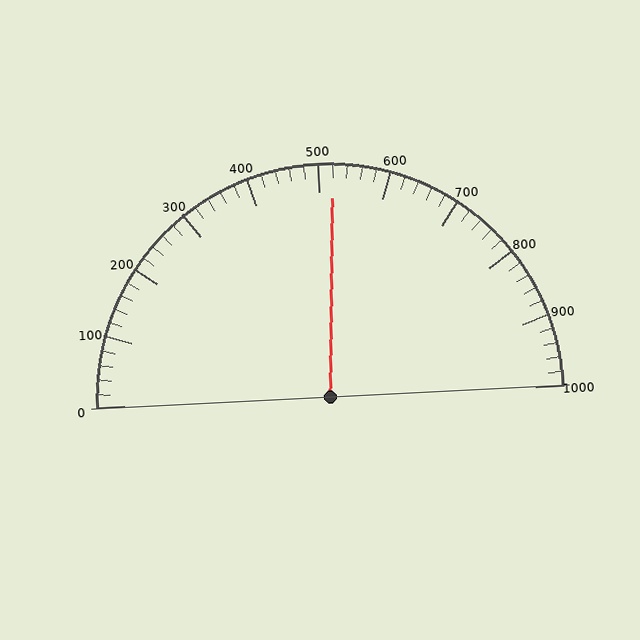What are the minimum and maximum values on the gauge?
The gauge ranges from 0 to 1000.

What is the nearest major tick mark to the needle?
The nearest major tick mark is 500.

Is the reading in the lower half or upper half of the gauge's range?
The reading is in the upper half of the range (0 to 1000).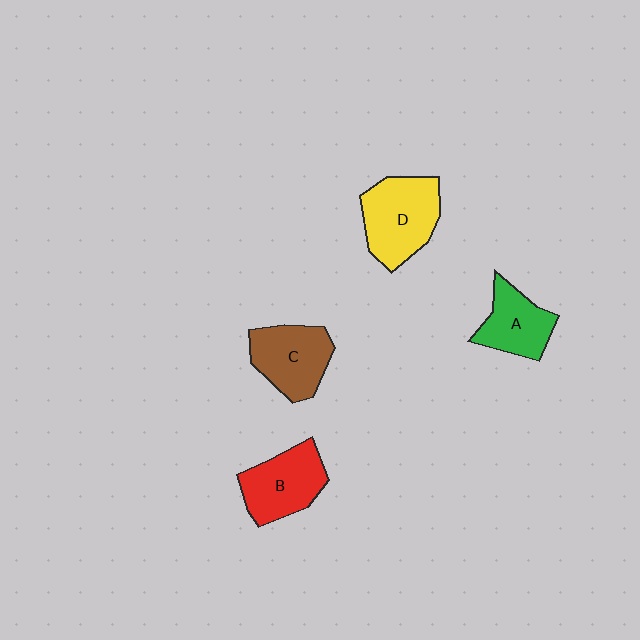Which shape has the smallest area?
Shape A (green).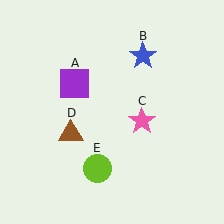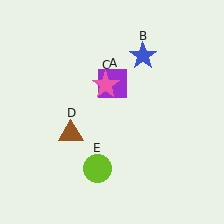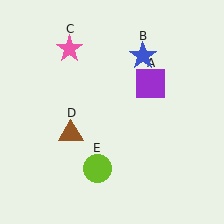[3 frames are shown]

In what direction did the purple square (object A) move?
The purple square (object A) moved right.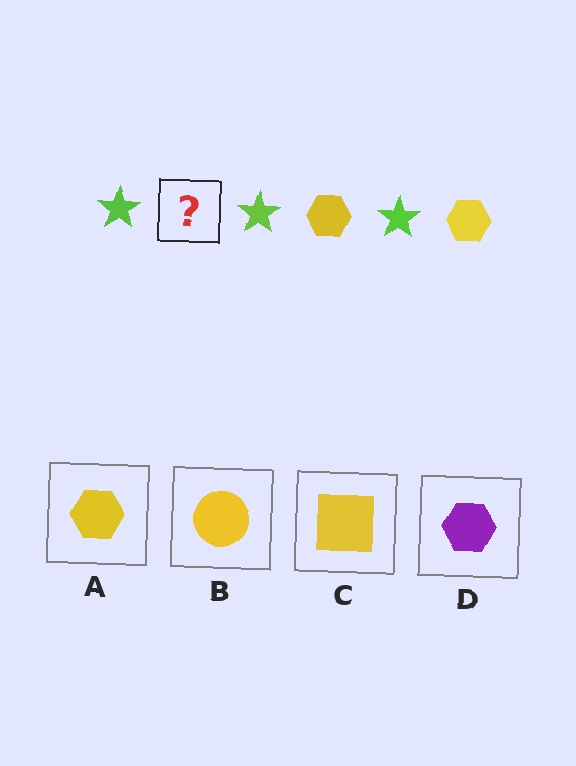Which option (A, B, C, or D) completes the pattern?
A.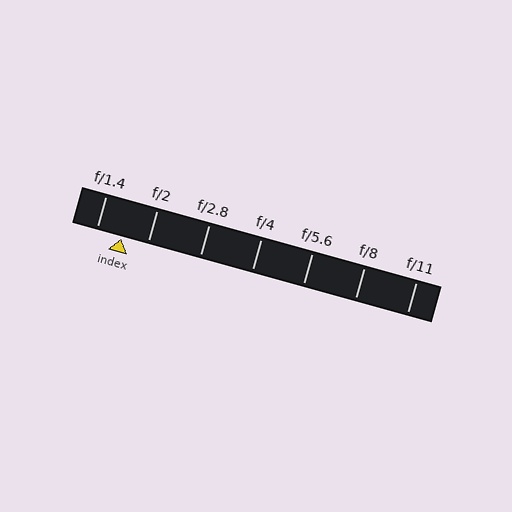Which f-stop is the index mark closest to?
The index mark is closest to f/2.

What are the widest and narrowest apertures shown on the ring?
The widest aperture shown is f/1.4 and the narrowest is f/11.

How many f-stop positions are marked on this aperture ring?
There are 7 f-stop positions marked.